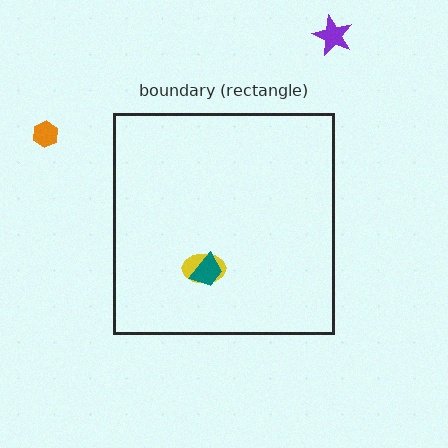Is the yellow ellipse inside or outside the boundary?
Inside.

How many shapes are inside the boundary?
2 inside, 2 outside.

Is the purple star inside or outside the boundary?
Outside.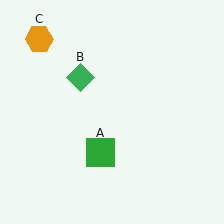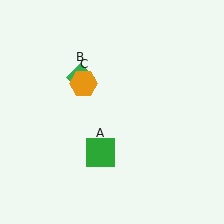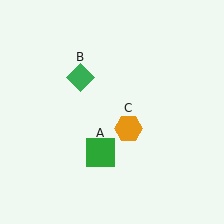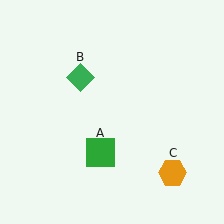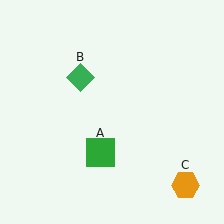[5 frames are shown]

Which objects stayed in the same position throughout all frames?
Green square (object A) and green diamond (object B) remained stationary.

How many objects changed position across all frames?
1 object changed position: orange hexagon (object C).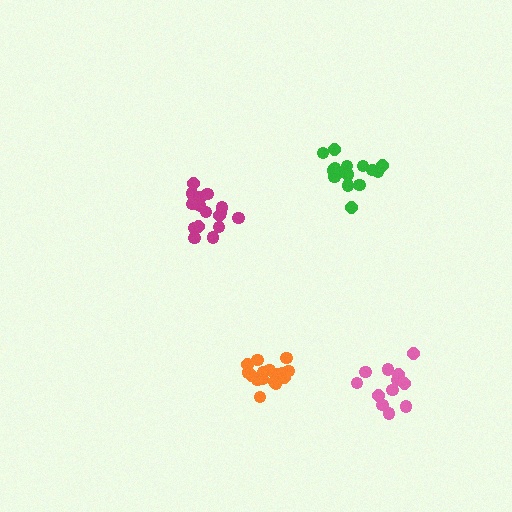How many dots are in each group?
Group 1: 17 dots, Group 2: 15 dots, Group 3: 16 dots, Group 4: 12 dots (60 total).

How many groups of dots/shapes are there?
There are 4 groups.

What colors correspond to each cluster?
The clusters are colored: orange, green, magenta, pink.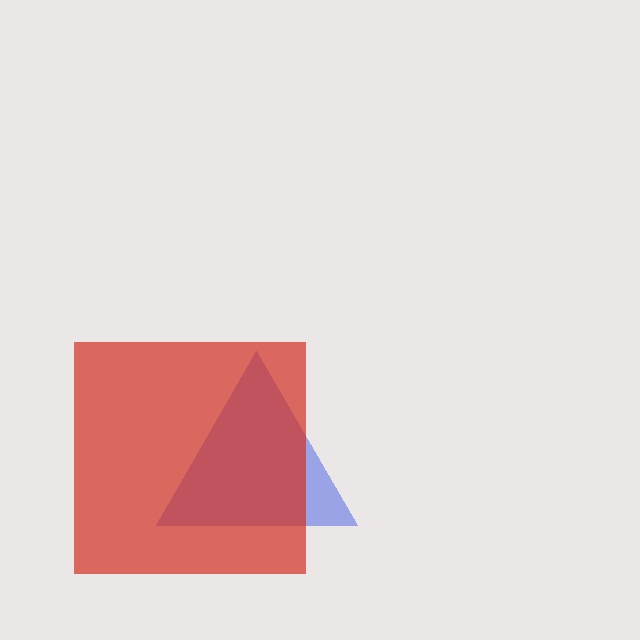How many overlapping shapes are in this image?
There are 2 overlapping shapes in the image.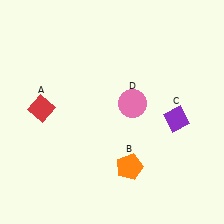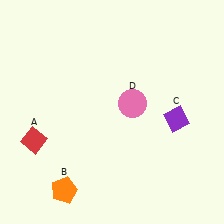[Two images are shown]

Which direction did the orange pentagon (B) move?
The orange pentagon (B) moved left.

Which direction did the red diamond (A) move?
The red diamond (A) moved down.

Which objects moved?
The objects that moved are: the red diamond (A), the orange pentagon (B).